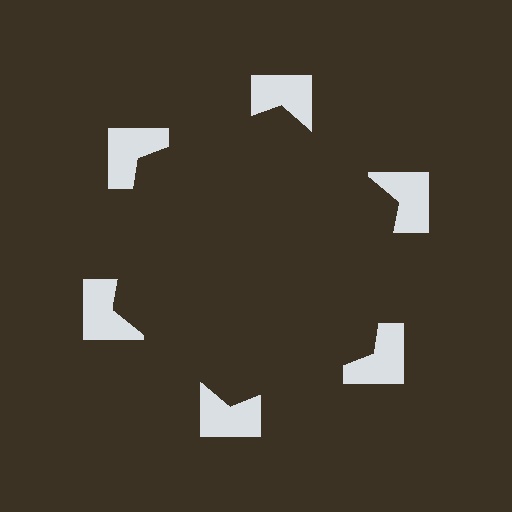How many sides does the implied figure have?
6 sides.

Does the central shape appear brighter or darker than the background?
It typically appears slightly darker than the background, even though no actual brightness change is drawn.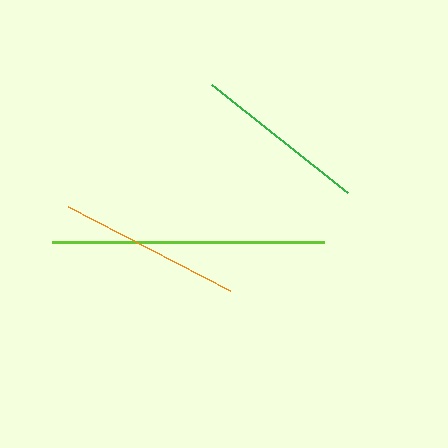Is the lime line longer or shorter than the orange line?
The lime line is longer than the orange line.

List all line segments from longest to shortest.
From longest to shortest: lime, orange, green.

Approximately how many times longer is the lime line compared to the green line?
The lime line is approximately 1.6 times the length of the green line.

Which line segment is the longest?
The lime line is the longest at approximately 271 pixels.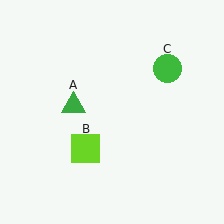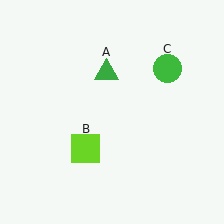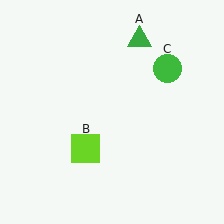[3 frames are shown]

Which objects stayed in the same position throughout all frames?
Lime square (object B) and green circle (object C) remained stationary.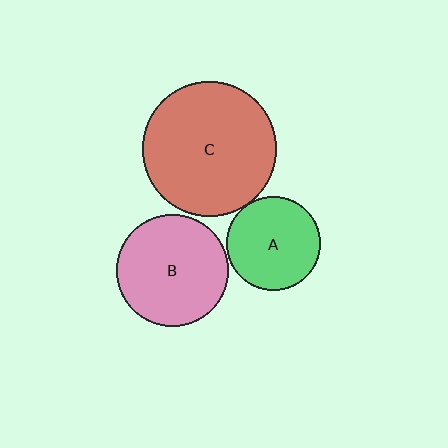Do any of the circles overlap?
No, none of the circles overlap.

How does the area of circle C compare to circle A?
Approximately 2.0 times.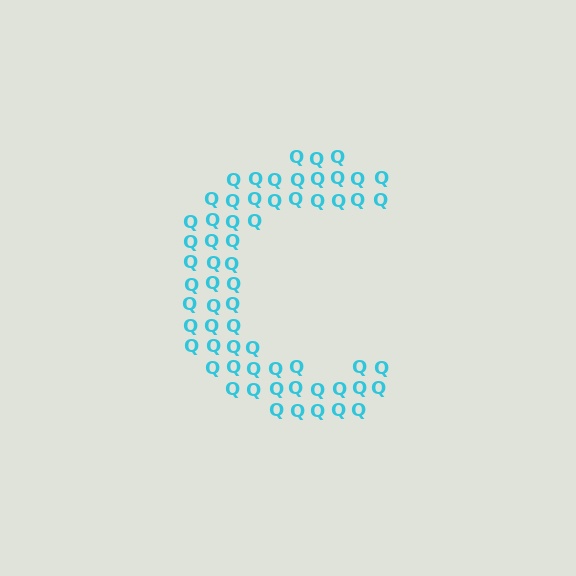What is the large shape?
The large shape is the letter C.